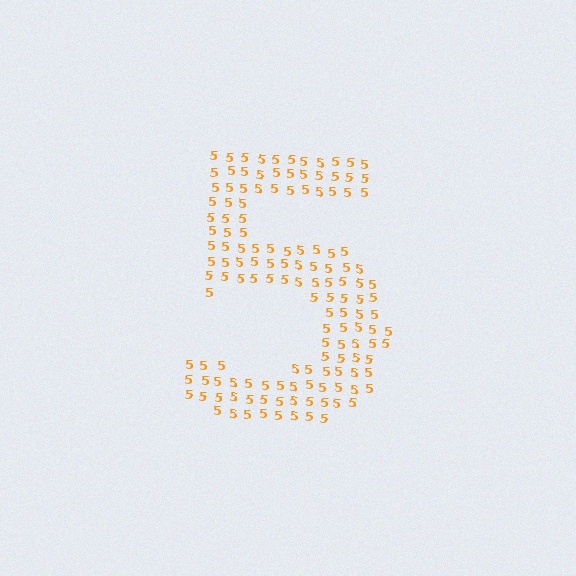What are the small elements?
The small elements are digit 5's.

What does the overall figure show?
The overall figure shows the digit 5.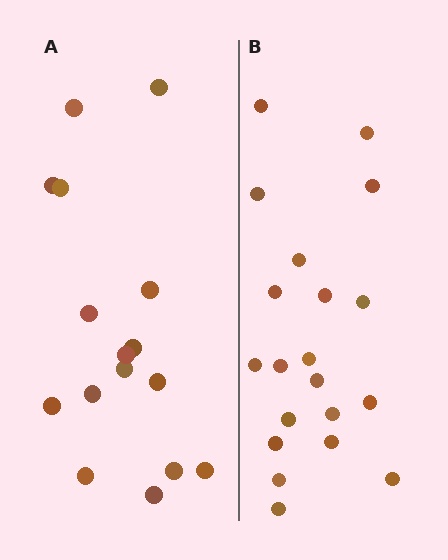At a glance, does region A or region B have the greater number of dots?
Region B (the right region) has more dots.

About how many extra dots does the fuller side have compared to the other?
Region B has about 4 more dots than region A.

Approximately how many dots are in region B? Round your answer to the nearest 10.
About 20 dots.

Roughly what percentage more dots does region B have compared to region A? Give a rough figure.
About 25% more.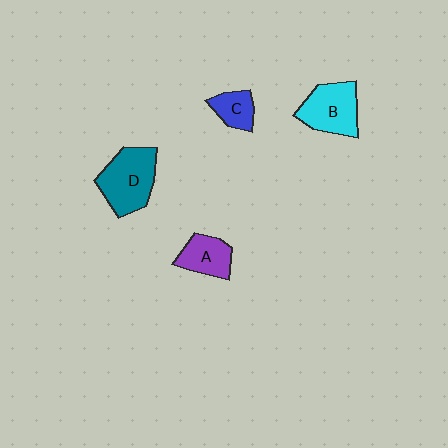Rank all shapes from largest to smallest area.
From largest to smallest: D (teal), B (cyan), A (purple), C (blue).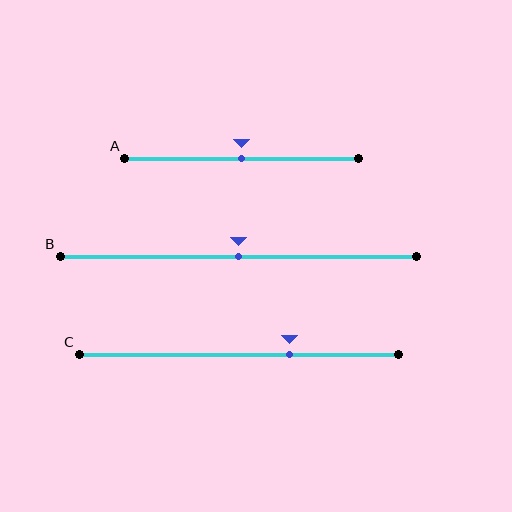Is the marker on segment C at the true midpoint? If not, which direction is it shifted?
No, the marker on segment C is shifted to the right by about 16% of the segment length.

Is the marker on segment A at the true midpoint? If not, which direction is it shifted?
Yes, the marker on segment A is at the true midpoint.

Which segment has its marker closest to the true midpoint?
Segment A has its marker closest to the true midpoint.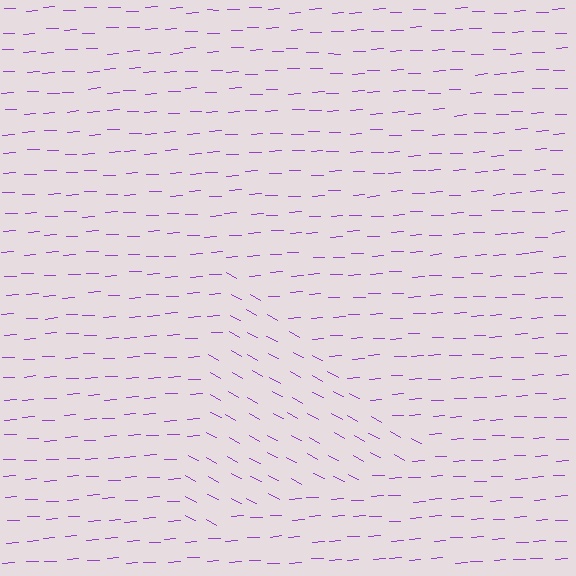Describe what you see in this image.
The image is filled with small purple line segments. A triangle region in the image has lines oriented differently from the surrounding lines, creating a visible texture boundary.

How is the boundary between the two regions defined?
The boundary is defined purely by a change in line orientation (approximately 31 degrees difference). All lines are the same color and thickness.